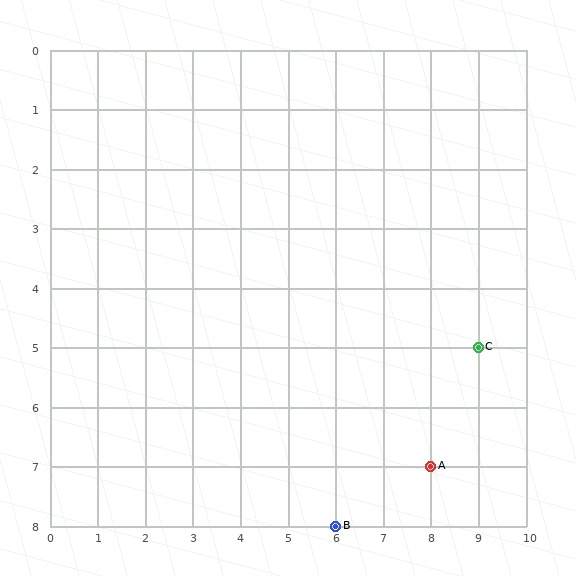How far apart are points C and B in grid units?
Points C and B are 3 columns and 3 rows apart (about 4.2 grid units diagonally).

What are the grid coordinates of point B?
Point B is at grid coordinates (6, 8).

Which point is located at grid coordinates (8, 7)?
Point A is at (8, 7).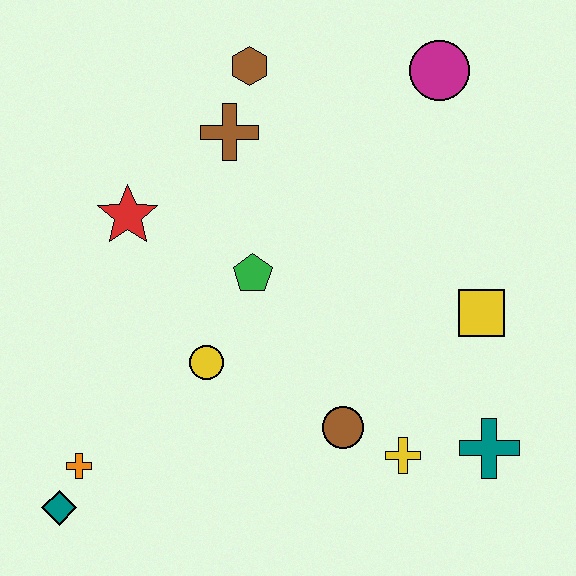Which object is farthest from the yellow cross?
The brown hexagon is farthest from the yellow cross.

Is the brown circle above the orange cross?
Yes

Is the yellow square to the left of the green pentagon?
No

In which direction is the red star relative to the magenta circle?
The red star is to the left of the magenta circle.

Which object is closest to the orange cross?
The teal diamond is closest to the orange cross.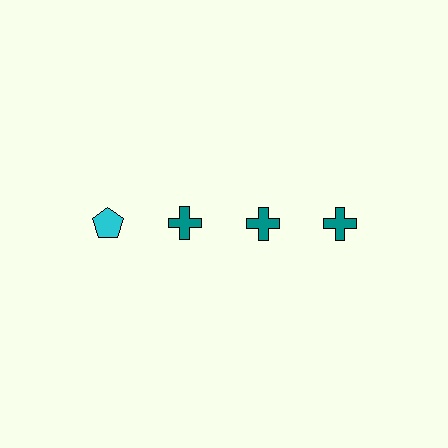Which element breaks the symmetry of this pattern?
The cyan pentagon in the top row, leftmost column breaks the symmetry. All other shapes are teal crosses.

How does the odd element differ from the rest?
It differs in both color (cyan instead of teal) and shape (pentagon instead of cross).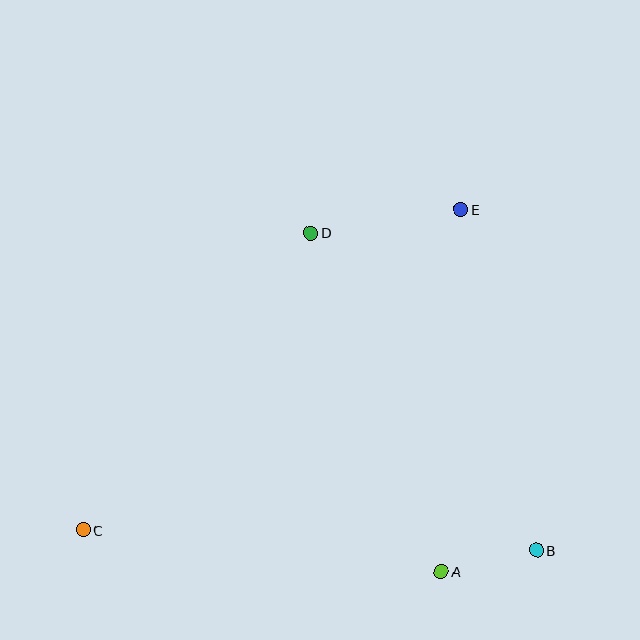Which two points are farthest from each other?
Points C and E are farthest from each other.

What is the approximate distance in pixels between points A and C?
The distance between A and C is approximately 361 pixels.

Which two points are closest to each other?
Points A and B are closest to each other.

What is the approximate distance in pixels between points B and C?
The distance between B and C is approximately 454 pixels.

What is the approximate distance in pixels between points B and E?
The distance between B and E is approximately 349 pixels.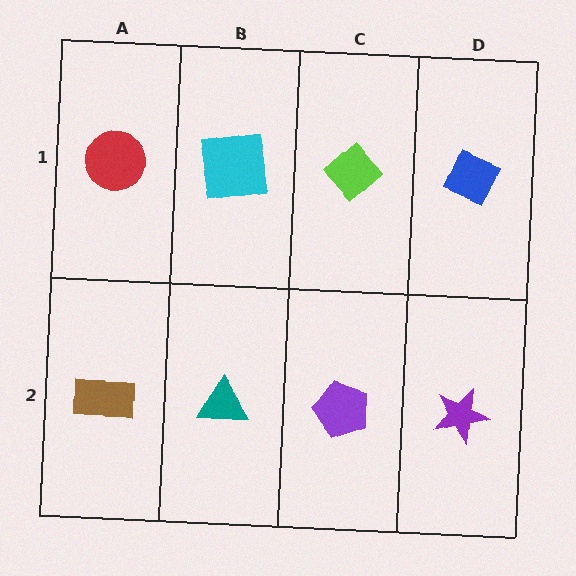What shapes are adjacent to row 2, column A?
A red circle (row 1, column A), a teal triangle (row 2, column B).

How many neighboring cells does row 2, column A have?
2.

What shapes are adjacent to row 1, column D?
A purple star (row 2, column D), a lime diamond (row 1, column C).